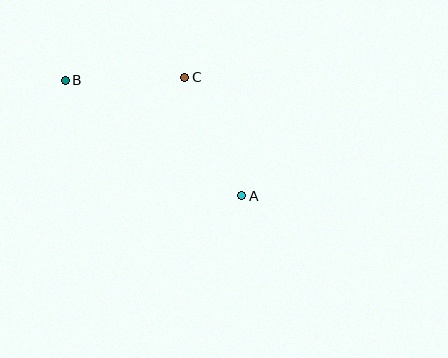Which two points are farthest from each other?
Points A and B are farthest from each other.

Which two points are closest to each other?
Points B and C are closest to each other.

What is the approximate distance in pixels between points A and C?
The distance between A and C is approximately 131 pixels.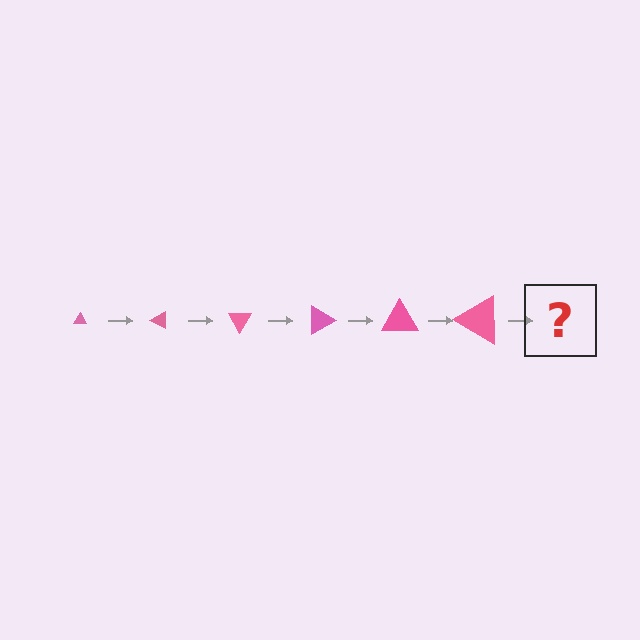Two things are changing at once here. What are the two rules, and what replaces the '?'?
The two rules are that the triangle grows larger each step and it rotates 30 degrees each step. The '?' should be a triangle, larger than the previous one and rotated 180 degrees from the start.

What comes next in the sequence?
The next element should be a triangle, larger than the previous one and rotated 180 degrees from the start.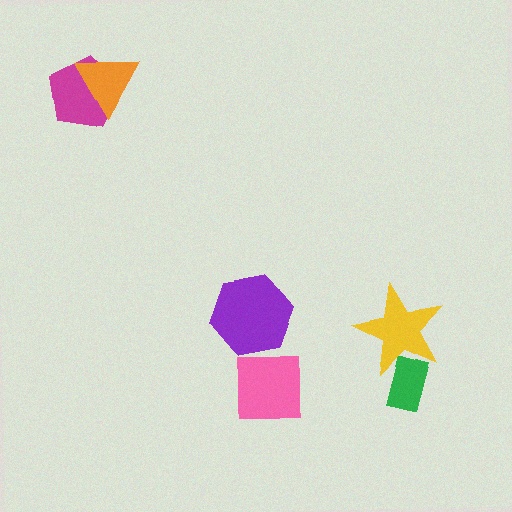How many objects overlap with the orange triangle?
1 object overlaps with the orange triangle.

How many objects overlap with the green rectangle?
1 object overlaps with the green rectangle.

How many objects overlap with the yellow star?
1 object overlaps with the yellow star.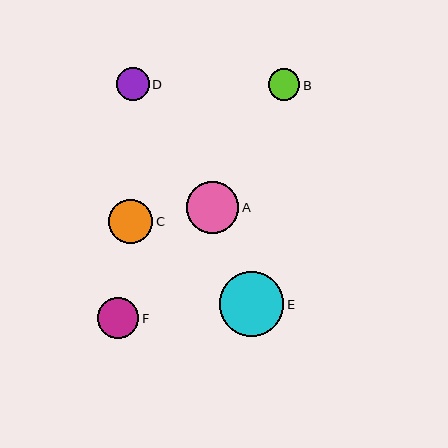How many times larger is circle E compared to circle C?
Circle E is approximately 1.5 times the size of circle C.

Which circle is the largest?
Circle E is the largest with a size of approximately 64 pixels.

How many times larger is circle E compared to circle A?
Circle E is approximately 1.2 times the size of circle A.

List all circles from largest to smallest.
From largest to smallest: E, A, C, F, D, B.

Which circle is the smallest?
Circle B is the smallest with a size of approximately 31 pixels.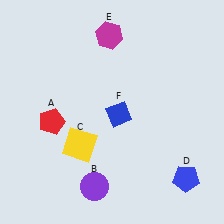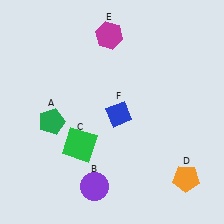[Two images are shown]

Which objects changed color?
A changed from red to green. C changed from yellow to green. D changed from blue to orange.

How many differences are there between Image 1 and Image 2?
There are 3 differences between the two images.